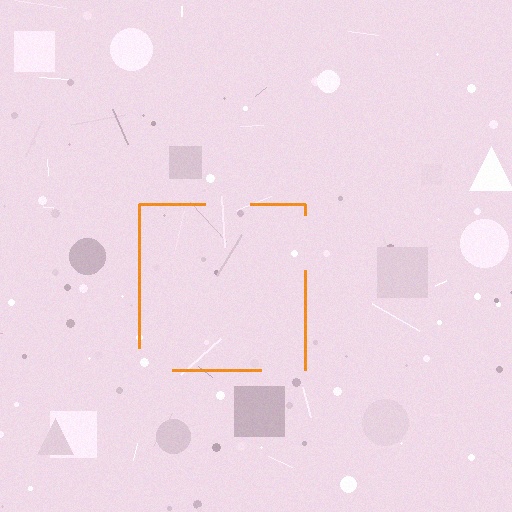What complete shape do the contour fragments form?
The contour fragments form a square.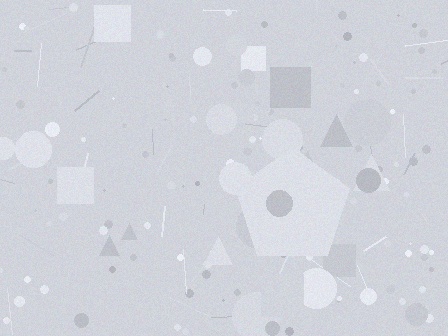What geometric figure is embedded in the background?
A pentagon is embedded in the background.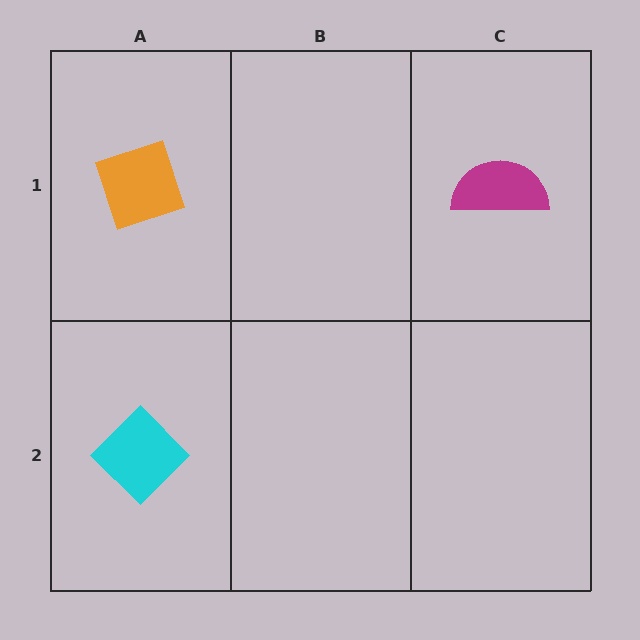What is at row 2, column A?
A cyan diamond.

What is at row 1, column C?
A magenta semicircle.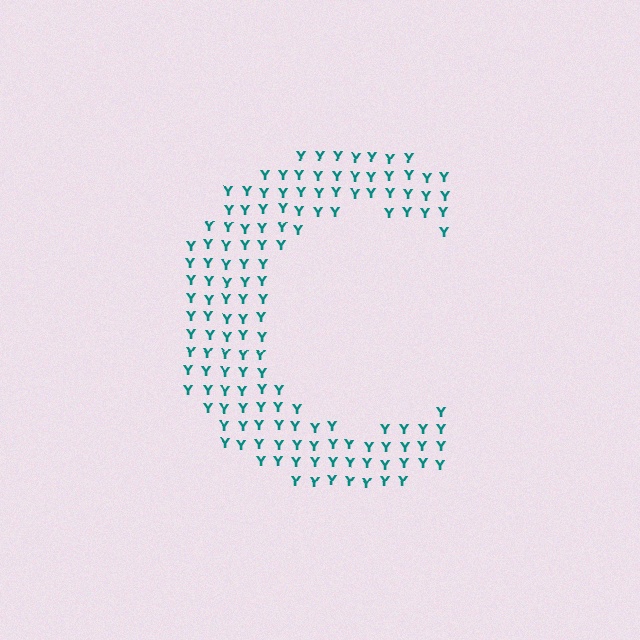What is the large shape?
The large shape is the letter C.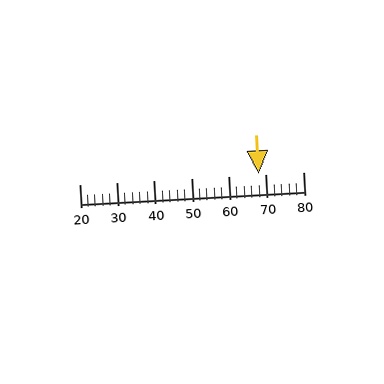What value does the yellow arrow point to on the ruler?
The yellow arrow points to approximately 68.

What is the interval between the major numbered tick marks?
The major tick marks are spaced 10 units apart.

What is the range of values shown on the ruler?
The ruler shows values from 20 to 80.